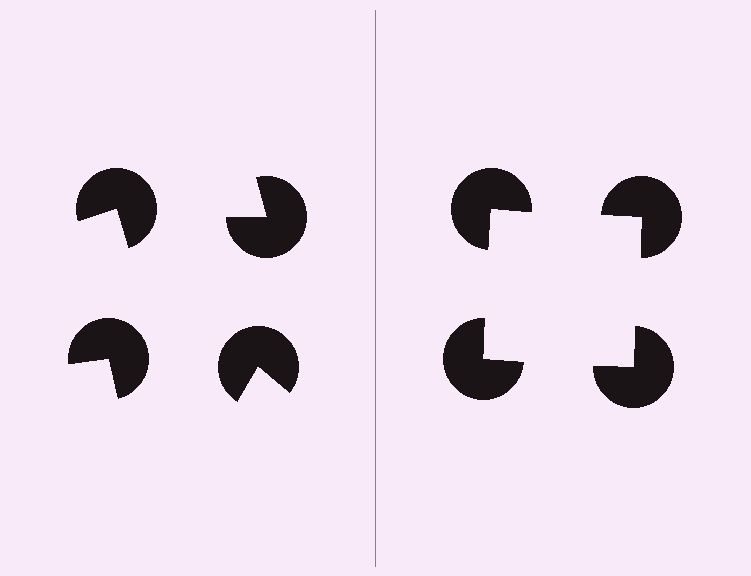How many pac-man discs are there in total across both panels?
8 — 4 on each side.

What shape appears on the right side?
An illusory square.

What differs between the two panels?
The pac-man discs are positioned identically on both sides; only the wedge orientations differ. On the right they align to a square; on the left they are misaligned.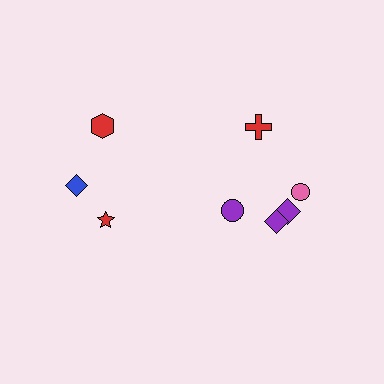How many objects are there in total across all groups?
There are 8 objects.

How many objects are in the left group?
There are 3 objects.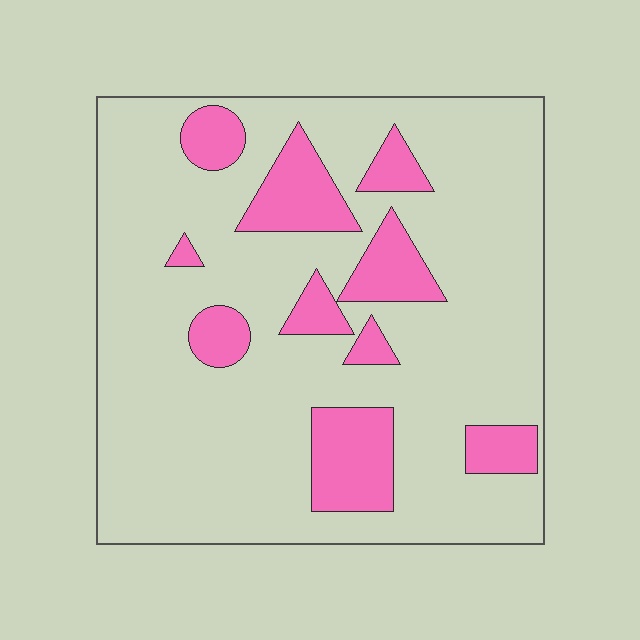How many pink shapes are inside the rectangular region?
10.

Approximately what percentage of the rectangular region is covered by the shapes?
Approximately 20%.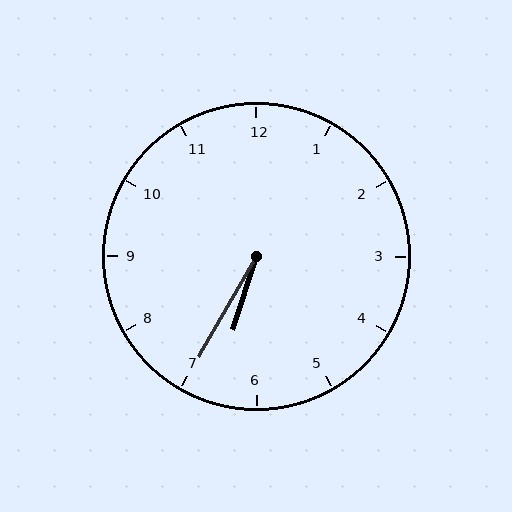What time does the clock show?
6:35.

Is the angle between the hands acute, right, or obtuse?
It is acute.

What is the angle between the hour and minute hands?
Approximately 12 degrees.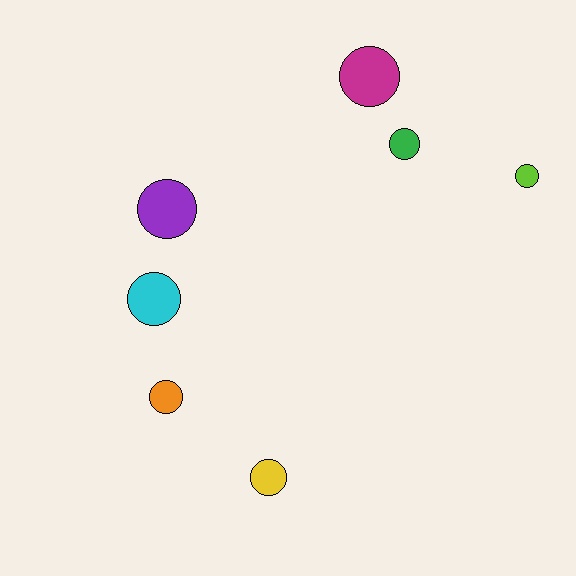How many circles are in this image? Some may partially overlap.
There are 7 circles.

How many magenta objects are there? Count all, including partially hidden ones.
There is 1 magenta object.